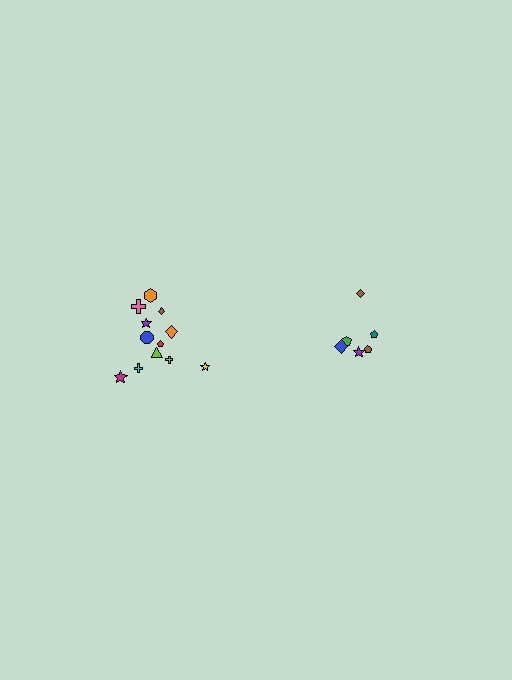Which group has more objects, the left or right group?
The left group.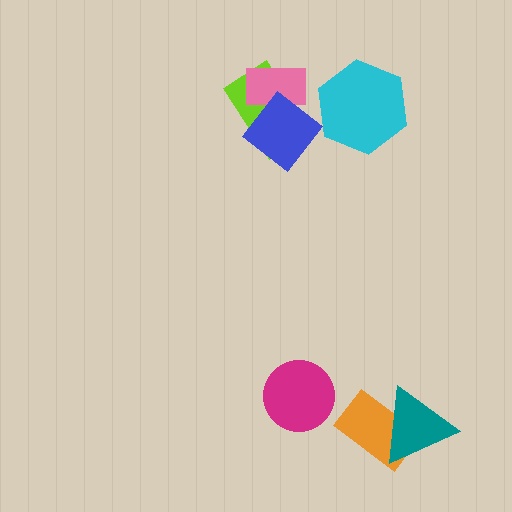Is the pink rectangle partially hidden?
Yes, it is partially covered by another shape.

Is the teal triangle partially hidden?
No, no other shape covers it.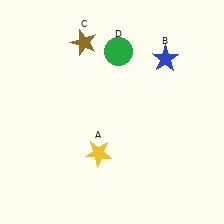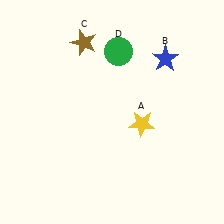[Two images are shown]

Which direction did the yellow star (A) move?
The yellow star (A) moved right.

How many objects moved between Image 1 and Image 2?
1 object moved between the two images.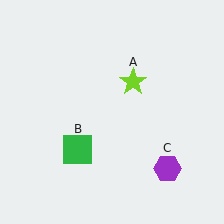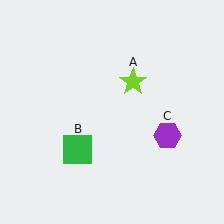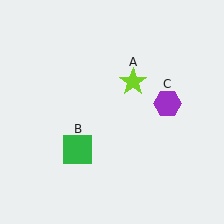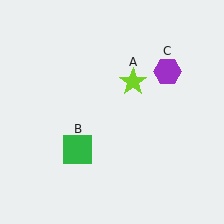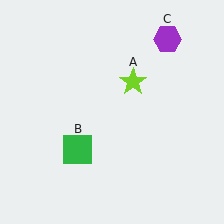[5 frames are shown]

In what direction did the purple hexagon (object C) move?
The purple hexagon (object C) moved up.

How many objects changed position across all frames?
1 object changed position: purple hexagon (object C).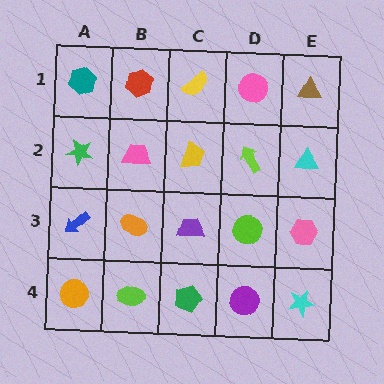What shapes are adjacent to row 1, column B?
A pink trapezoid (row 2, column B), a teal hexagon (row 1, column A), a yellow semicircle (row 1, column C).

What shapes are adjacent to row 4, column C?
A purple trapezoid (row 3, column C), a lime ellipse (row 4, column B), a purple circle (row 4, column D).